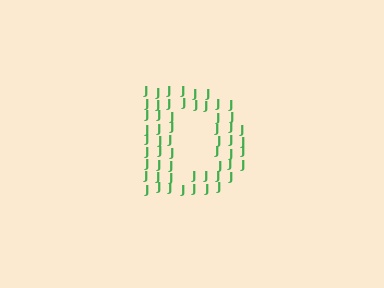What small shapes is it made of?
It is made of small letter J's.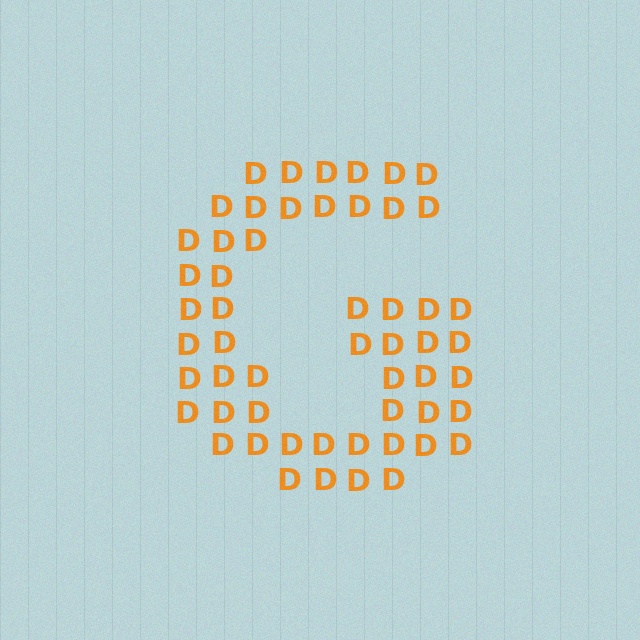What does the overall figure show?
The overall figure shows the letter G.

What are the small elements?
The small elements are letter D's.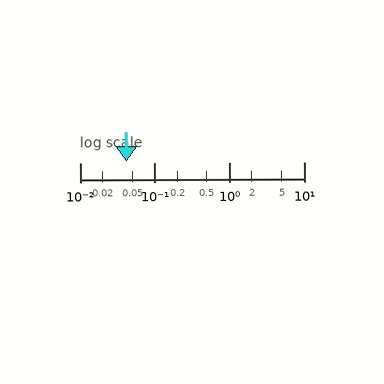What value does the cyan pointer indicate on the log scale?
The pointer indicates approximately 0.042.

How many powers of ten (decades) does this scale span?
The scale spans 3 decades, from 0.01 to 10.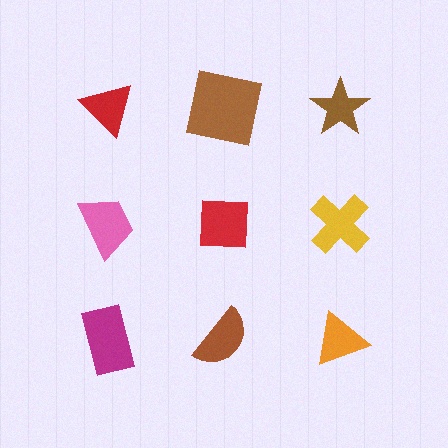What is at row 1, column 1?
A red triangle.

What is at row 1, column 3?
A brown star.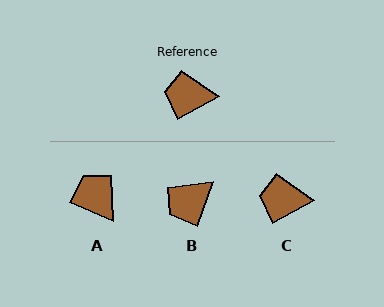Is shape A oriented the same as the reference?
No, it is off by about 52 degrees.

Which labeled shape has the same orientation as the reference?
C.